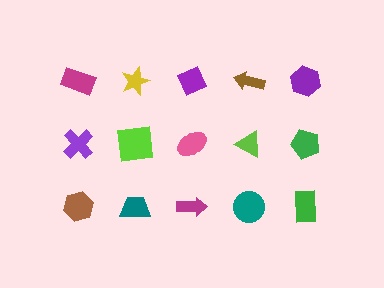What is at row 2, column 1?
A purple cross.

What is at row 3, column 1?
A brown hexagon.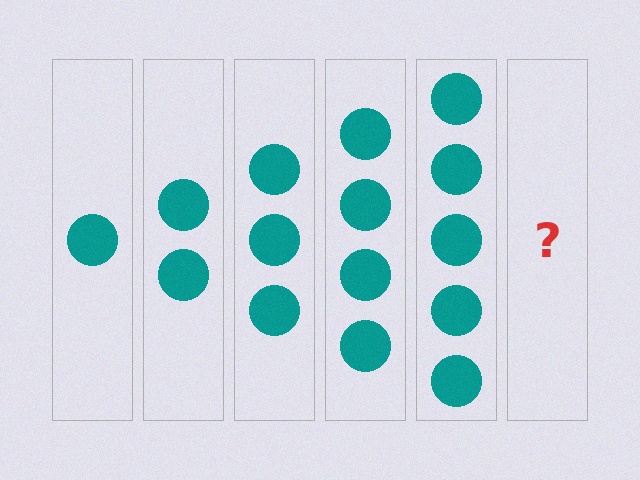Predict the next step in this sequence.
The next step is 6 circles.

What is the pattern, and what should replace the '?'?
The pattern is that each step adds one more circle. The '?' should be 6 circles.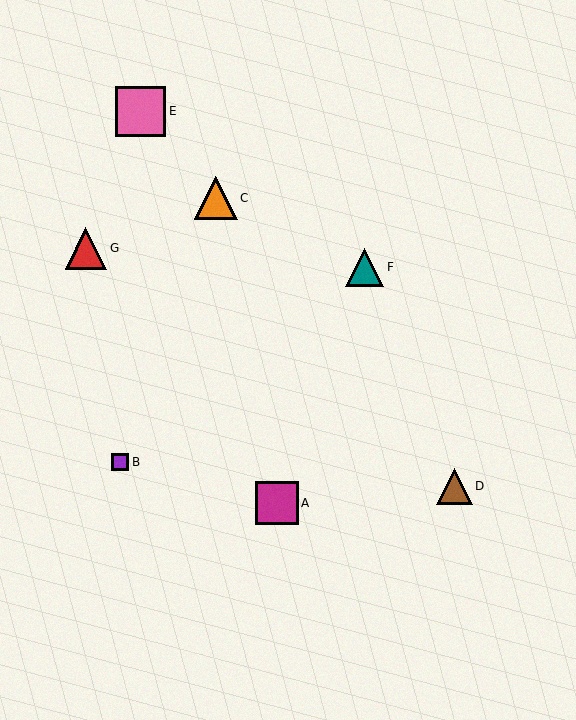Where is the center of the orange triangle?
The center of the orange triangle is at (216, 198).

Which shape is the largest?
The pink square (labeled E) is the largest.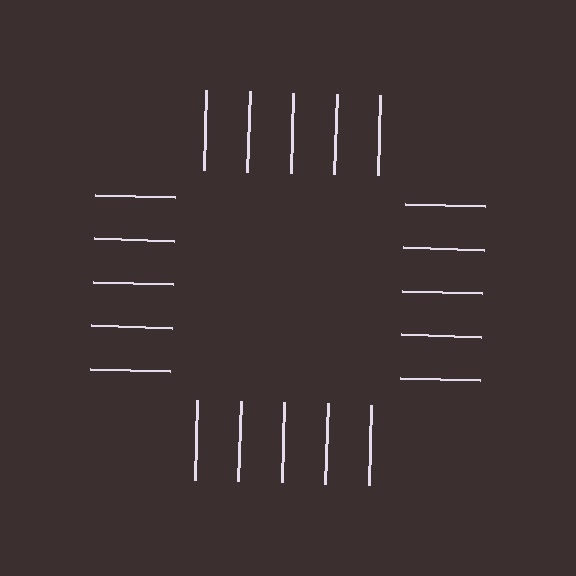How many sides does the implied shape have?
4 sides — the line-ends trace a square.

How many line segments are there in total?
20 — 5 along each of the 4 edges.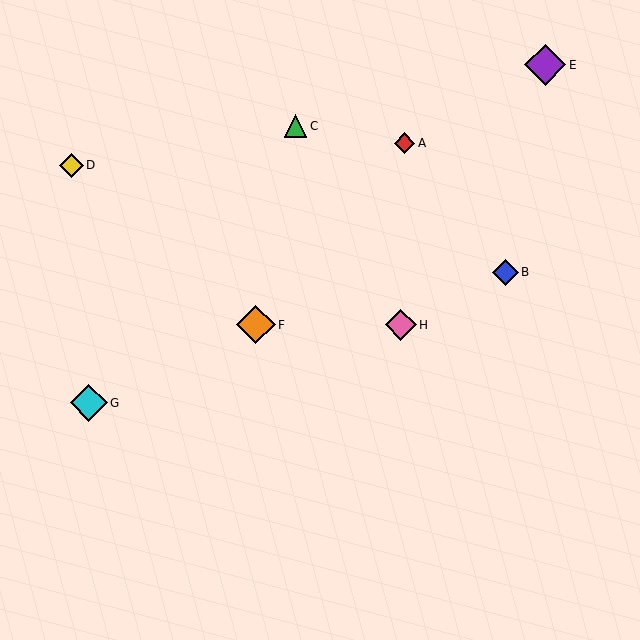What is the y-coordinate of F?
Object F is at y≈325.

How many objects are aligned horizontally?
2 objects (F, H) are aligned horizontally.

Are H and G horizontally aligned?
No, H is at y≈325 and G is at y≈403.